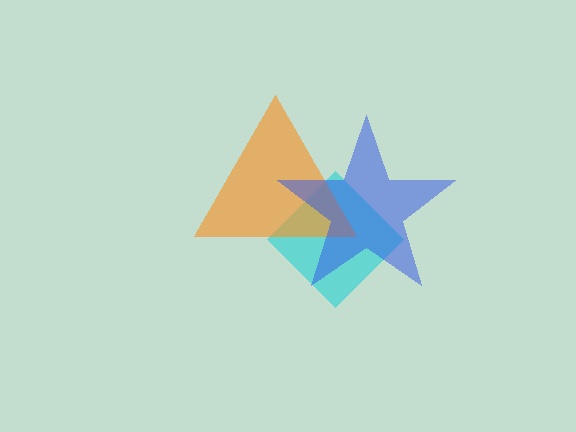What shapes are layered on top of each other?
The layered shapes are: a cyan diamond, an orange triangle, a blue star.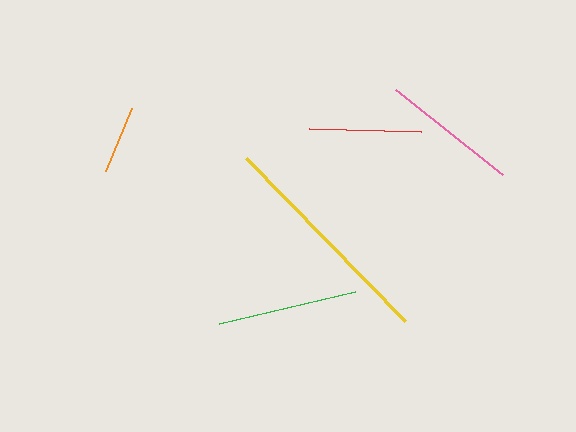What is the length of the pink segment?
The pink segment is approximately 137 pixels long.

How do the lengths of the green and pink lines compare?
The green and pink lines are approximately the same length.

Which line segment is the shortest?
The orange line is the shortest at approximately 68 pixels.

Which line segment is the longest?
The yellow line is the longest at approximately 228 pixels.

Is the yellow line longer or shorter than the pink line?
The yellow line is longer than the pink line.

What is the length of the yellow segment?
The yellow segment is approximately 228 pixels long.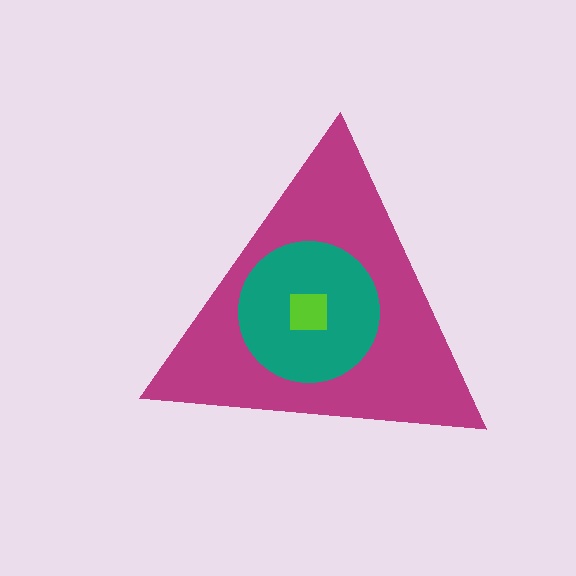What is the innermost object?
The lime square.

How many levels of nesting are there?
3.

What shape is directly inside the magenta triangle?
The teal circle.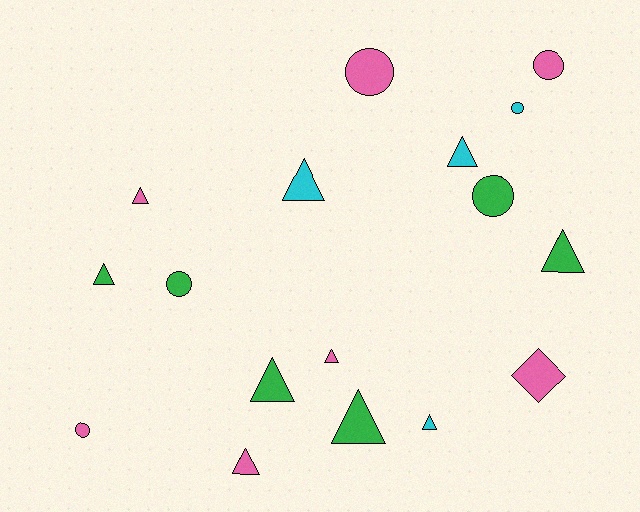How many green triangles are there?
There are 4 green triangles.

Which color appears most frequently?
Pink, with 7 objects.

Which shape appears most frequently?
Triangle, with 10 objects.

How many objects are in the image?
There are 17 objects.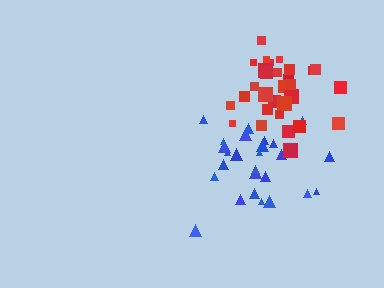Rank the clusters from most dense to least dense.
red, blue.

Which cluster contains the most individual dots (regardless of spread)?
Red (31).